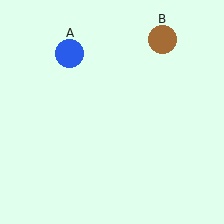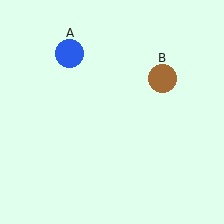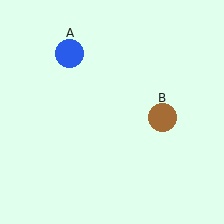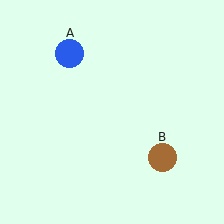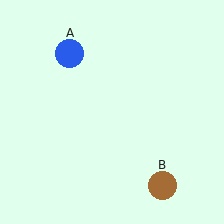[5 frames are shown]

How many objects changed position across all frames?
1 object changed position: brown circle (object B).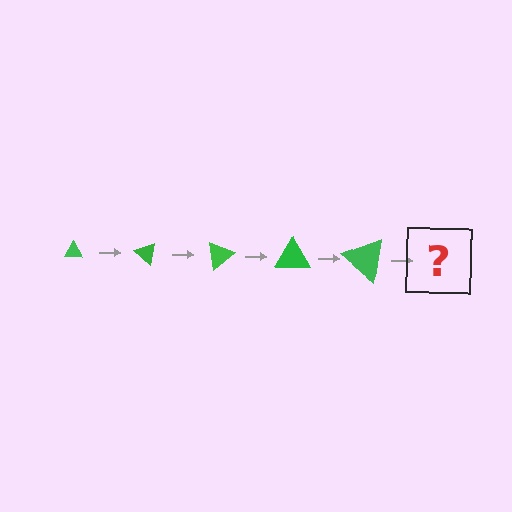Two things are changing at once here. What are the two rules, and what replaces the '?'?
The two rules are that the triangle grows larger each step and it rotates 40 degrees each step. The '?' should be a triangle, larger than the previous one and rotated 200 degrees from the start.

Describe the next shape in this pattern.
It should be a triangle, larger than the previous one and rotated 200 degrees from the start.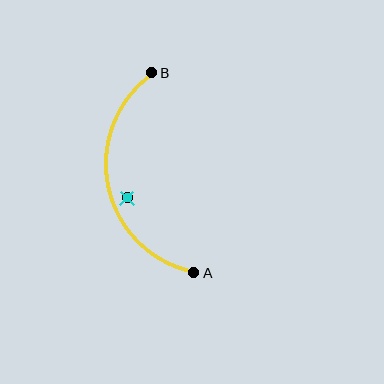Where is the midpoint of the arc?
The arc midpoint is the point on the curve farthest from the straight line joining A and B. It sits to the left of that line.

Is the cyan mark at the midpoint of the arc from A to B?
No — the cyan mark does not lie on the arc at all. It sits slightly inside the curve.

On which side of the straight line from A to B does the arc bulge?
The arc bulges to the left of the straight line connecting A and B.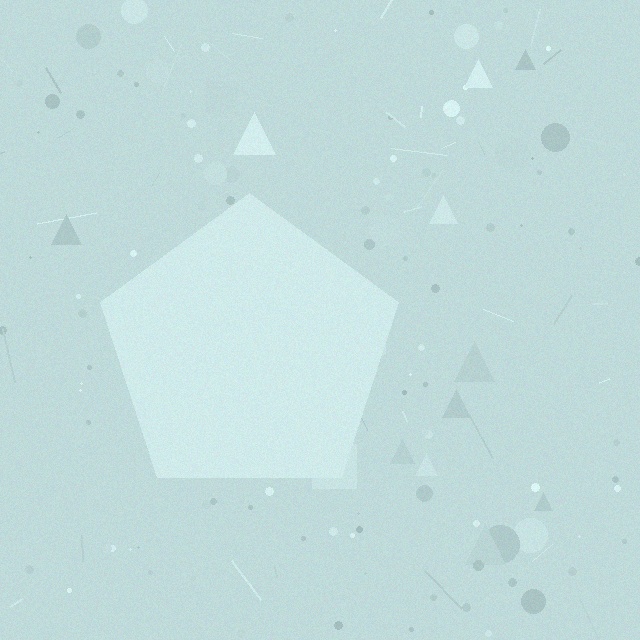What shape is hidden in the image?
A pentagon is hidden in the image.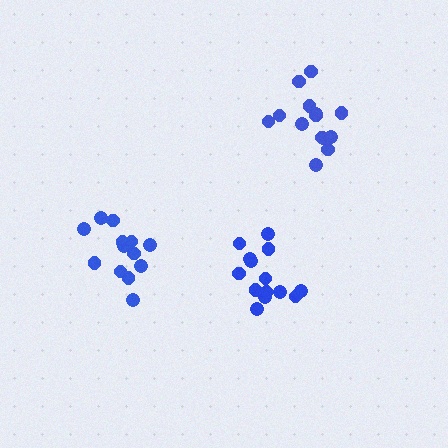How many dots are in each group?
Group 1: 14 dots, Group 2: 13 dots, Group 3: 14 dots (41 total).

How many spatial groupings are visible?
There are 3 spatial groupings.